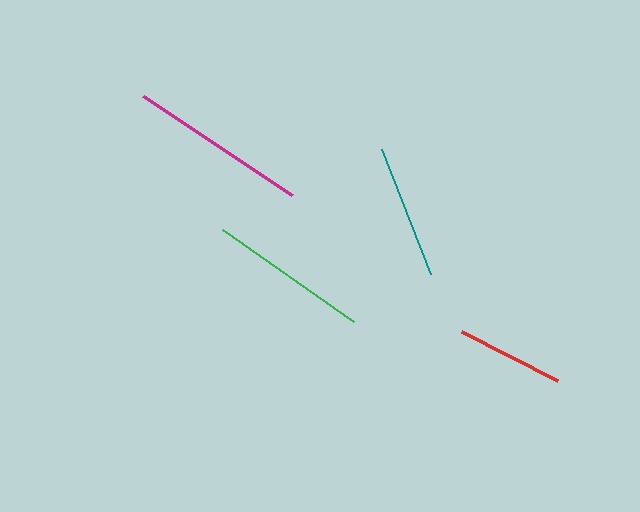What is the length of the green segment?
The green segment is approximately 159 pixels long.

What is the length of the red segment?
The red segment is approximately 108 pixels long.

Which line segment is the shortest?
The red line is the shortest at approximately 108 pixels.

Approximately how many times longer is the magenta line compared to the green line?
The magenta line is approximately 1.1 times the length of the green line.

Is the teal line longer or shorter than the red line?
The teal line is longer than the red line.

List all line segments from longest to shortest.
From longest to shortest: magenta, green, teal, red.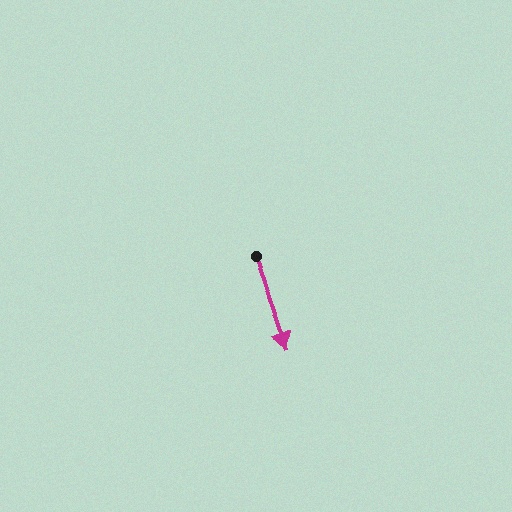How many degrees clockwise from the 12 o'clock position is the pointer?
Approximately 160 degrees.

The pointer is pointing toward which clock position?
Roughly 5 o'clock.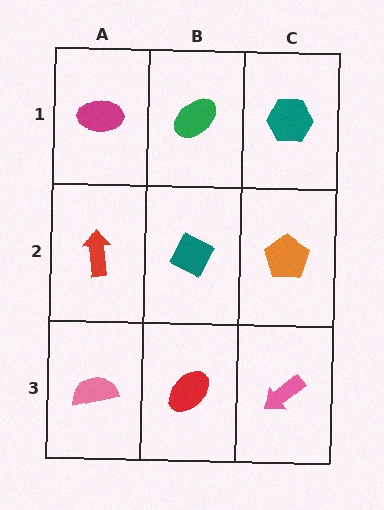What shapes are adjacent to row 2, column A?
A magenta ellipse (row 1, column A), a pink semicircle (row 3, column A), a teal diamond (row 2, column B).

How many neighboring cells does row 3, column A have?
2.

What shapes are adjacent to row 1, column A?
A red arrow (row 2, column A), a green ellipse (row 1, column B).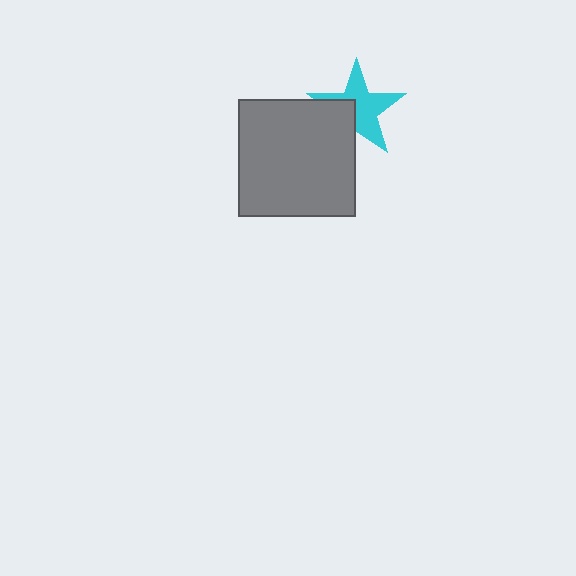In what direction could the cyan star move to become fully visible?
The cyan star could move toward the upper-right. That would shift it out from behind the gray square entirely.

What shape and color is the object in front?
The object in front is a gray square.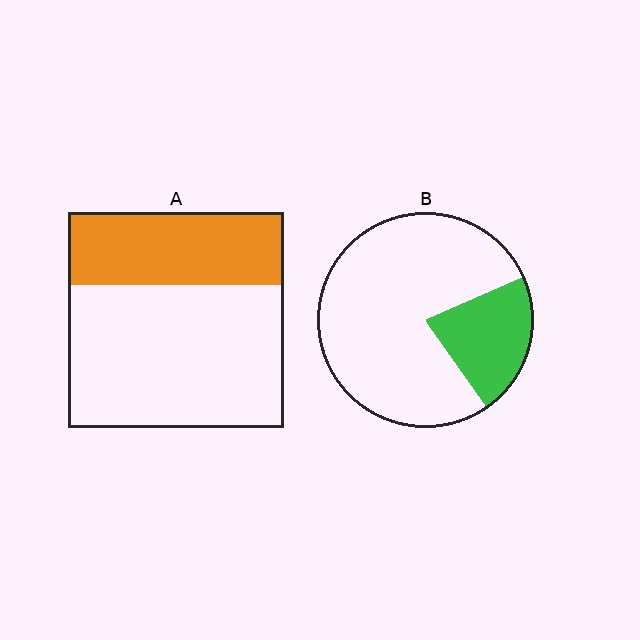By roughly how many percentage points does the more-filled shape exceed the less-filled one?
By roughly 10 percentage points (A over B).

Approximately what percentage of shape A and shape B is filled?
A is approximately 35% and B is approximately 20%.